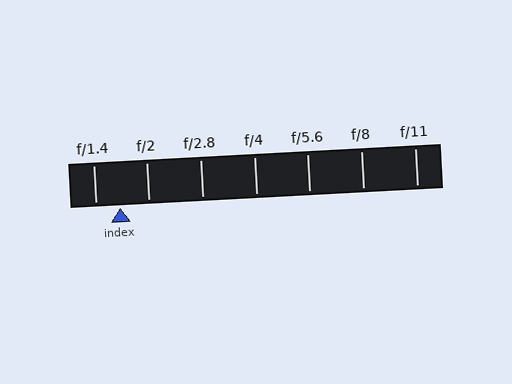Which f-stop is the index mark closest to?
The index mark is closest to f/1.4.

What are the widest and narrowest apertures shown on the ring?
The widest aperture shown is f/1.4 and the narrowest is f/11.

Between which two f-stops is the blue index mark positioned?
The index mark is between f/1.4 and f/2.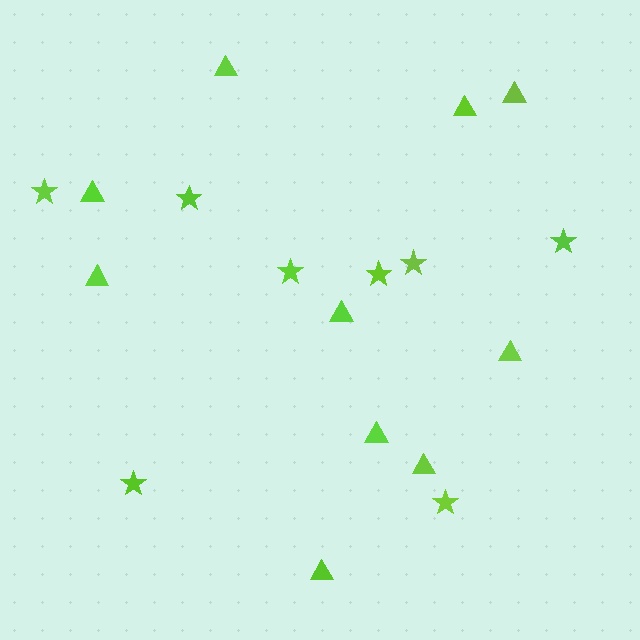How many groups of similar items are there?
There are 2 groups: one group of triangles (10) and one group of stars (8).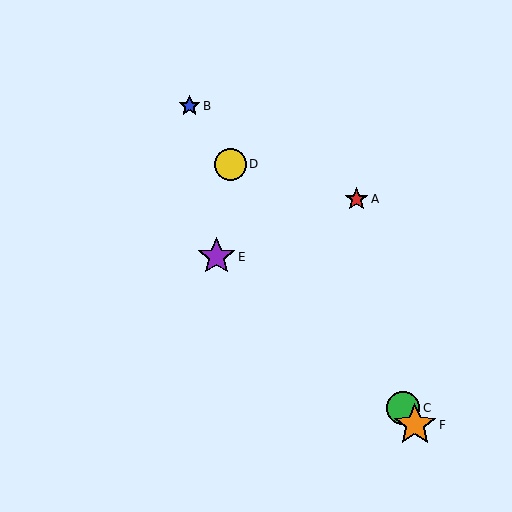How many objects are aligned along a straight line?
4 objects (B, C, D, F) are aligned along a straight line.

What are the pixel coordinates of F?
Object F is at (415, 425).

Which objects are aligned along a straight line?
Objects B, C, D, F are aligned along a straight line.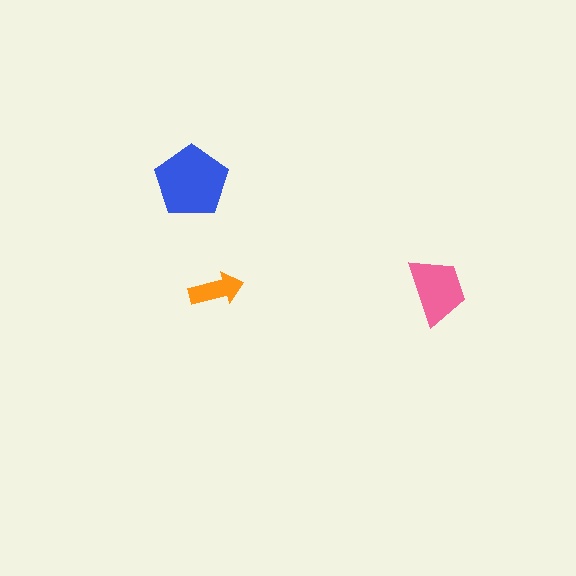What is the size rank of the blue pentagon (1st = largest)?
1st.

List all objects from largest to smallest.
The blue pentagon, the pink trapezoid, the orange arrow.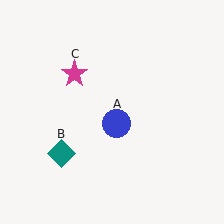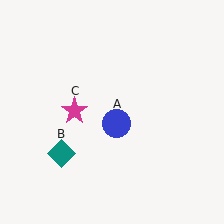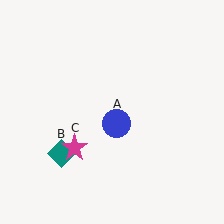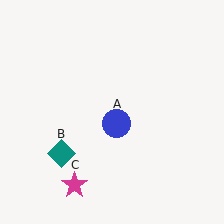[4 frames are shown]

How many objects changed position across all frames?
1 object changed position: magenta star (object C).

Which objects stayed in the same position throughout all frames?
Blue circle (object A) and teal diamond (object B) remained stationary.